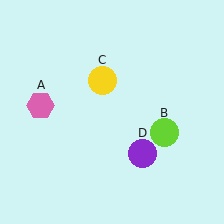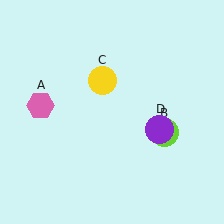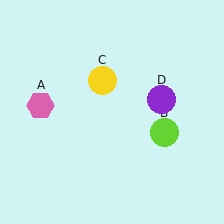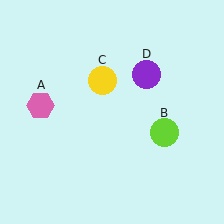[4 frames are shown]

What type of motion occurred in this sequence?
The purple circle (object D) rotated counterclockwise around the center of the scene.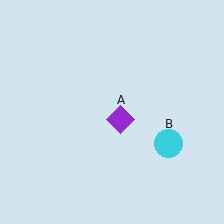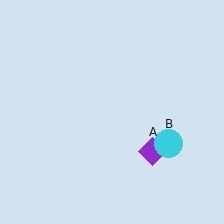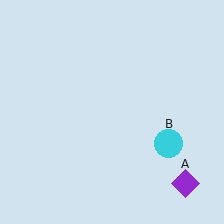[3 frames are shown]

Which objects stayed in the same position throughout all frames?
Cyan circle (object B) remained stationary.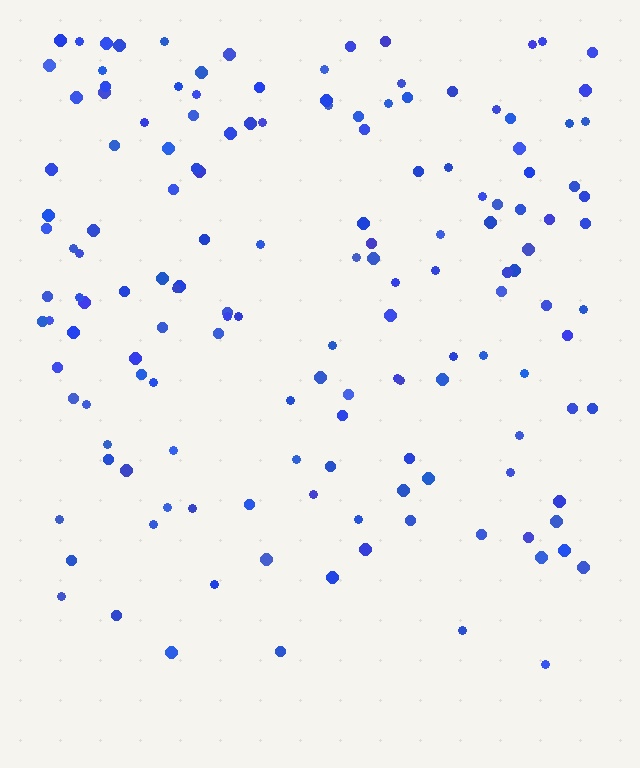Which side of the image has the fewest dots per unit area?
The bottom.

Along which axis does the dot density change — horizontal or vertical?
Vertical.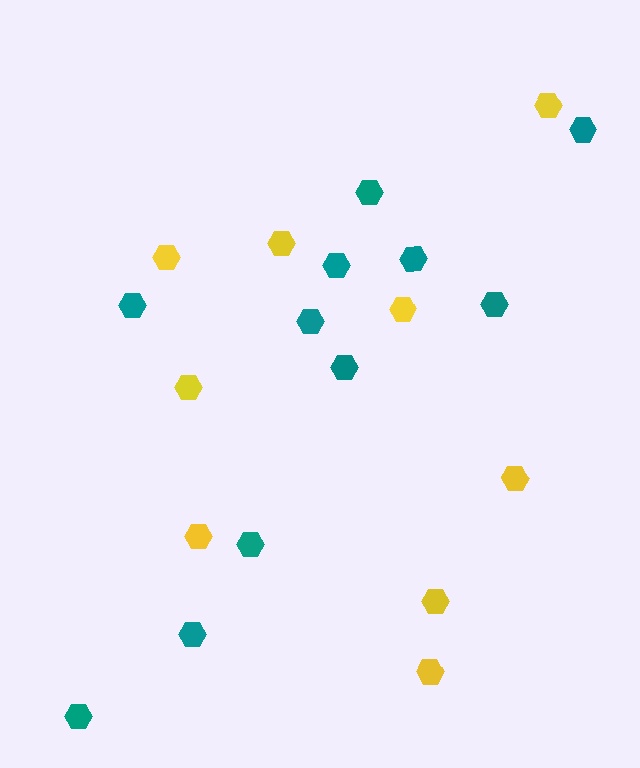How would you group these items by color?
There are 2 groups: one group of yellow hexagons (9) and one group of teal hexagons (11).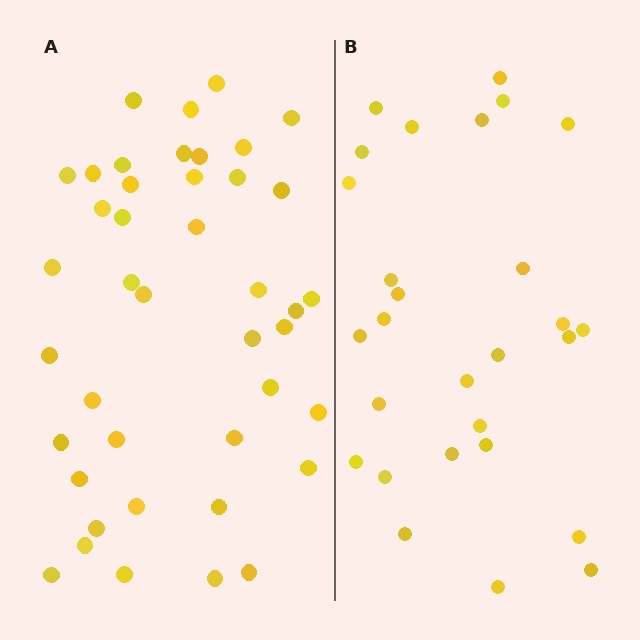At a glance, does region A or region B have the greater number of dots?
Region A (the left region) has more dots.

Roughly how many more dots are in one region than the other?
Region A has approximately 15 more dots than region B.